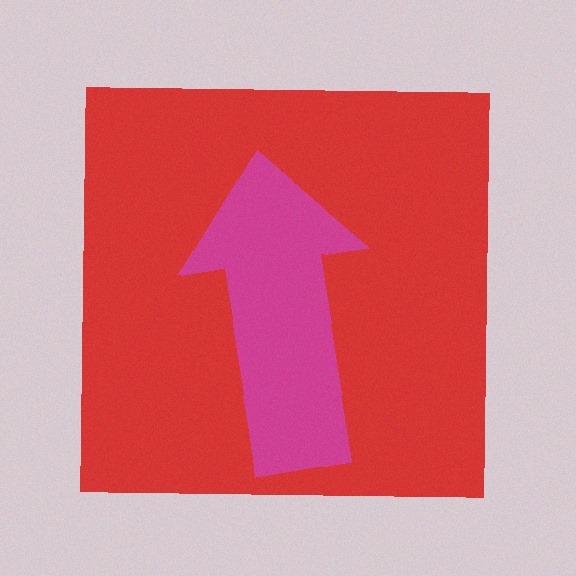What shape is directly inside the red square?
The magenta arrow.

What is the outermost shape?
The red square.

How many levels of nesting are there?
2.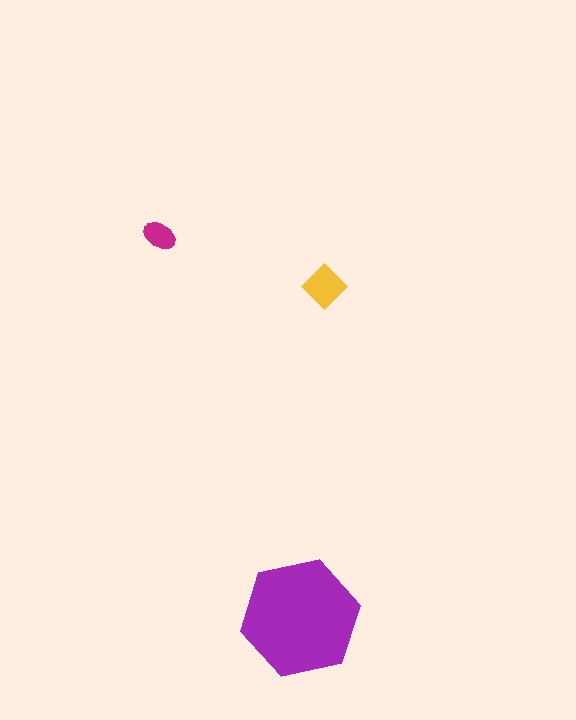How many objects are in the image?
There are 3 objects in the image.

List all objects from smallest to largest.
The magenta ellipse, the yellow diamond, the purple hexagon.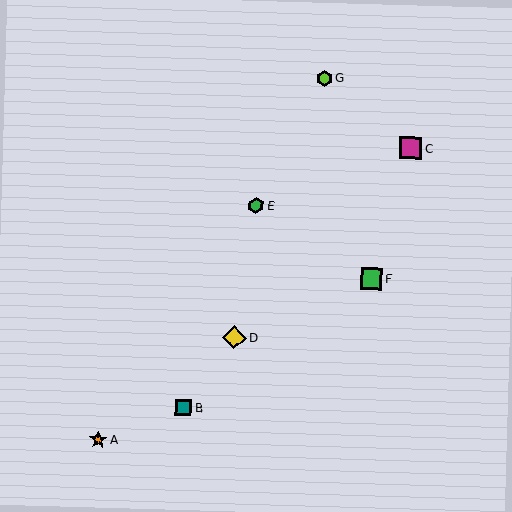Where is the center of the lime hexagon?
The center of the lime hexagon is at (324, 78).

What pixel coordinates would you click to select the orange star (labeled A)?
Click at (98, 440) to select the orange star A.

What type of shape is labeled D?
Shape D is a yellow diamond.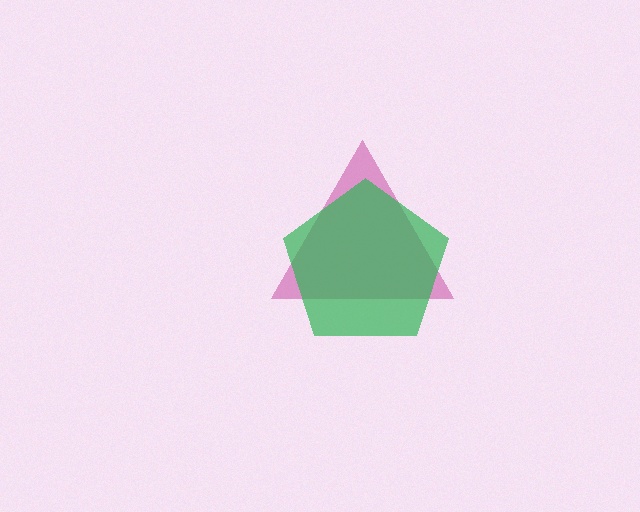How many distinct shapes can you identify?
There are 2 distinct shapes: a magenta triangle, a green pentagon.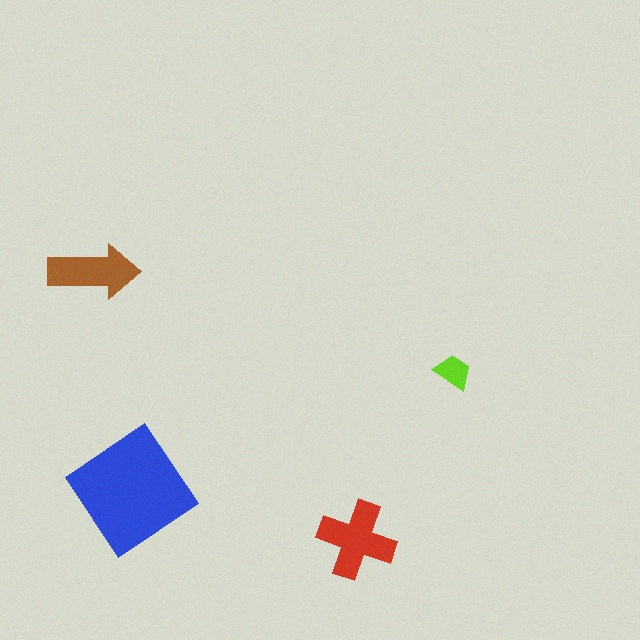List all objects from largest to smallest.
The blue diamond, the red cross, the brown arrow, the lime trapezoid.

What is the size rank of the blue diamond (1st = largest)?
1st.